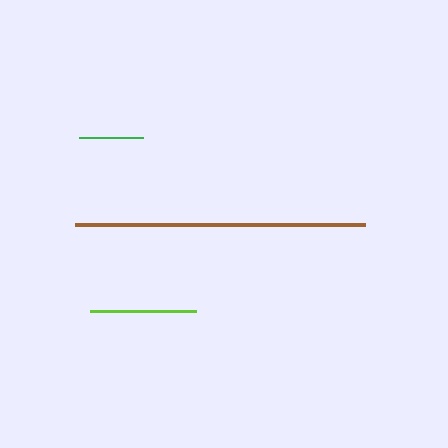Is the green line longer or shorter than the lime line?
The lime line is longer than the green line.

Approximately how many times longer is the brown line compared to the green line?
The brown line is approximately 4.5 times the length of the green line.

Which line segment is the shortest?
The green line is the shortest at approximately 64 pixels.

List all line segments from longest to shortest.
From longest to shortest: brown, lime, green.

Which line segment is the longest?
The brown line is the longest at approximately 291 pixels.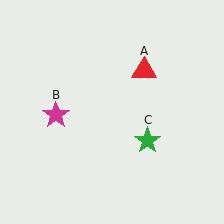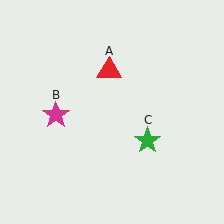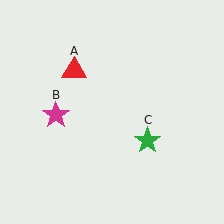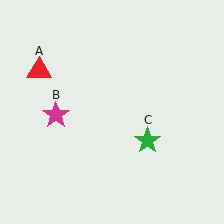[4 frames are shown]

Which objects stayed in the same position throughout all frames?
Magenta star (object B) and green star (object C) remained stationary.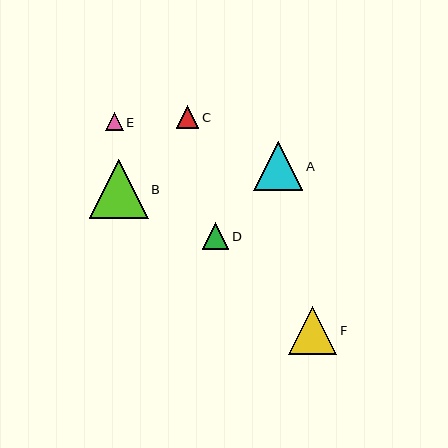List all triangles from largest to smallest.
From largest to smallest: B, A, F, D, C, E.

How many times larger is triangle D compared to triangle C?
Triangle D is approximately 1.2 times the size of triangle C.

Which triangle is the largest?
Triangle B is the largest with a size of approximately 59 pixels.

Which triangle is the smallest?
Triangle E is the smallest with a size of approximately 18 pixels.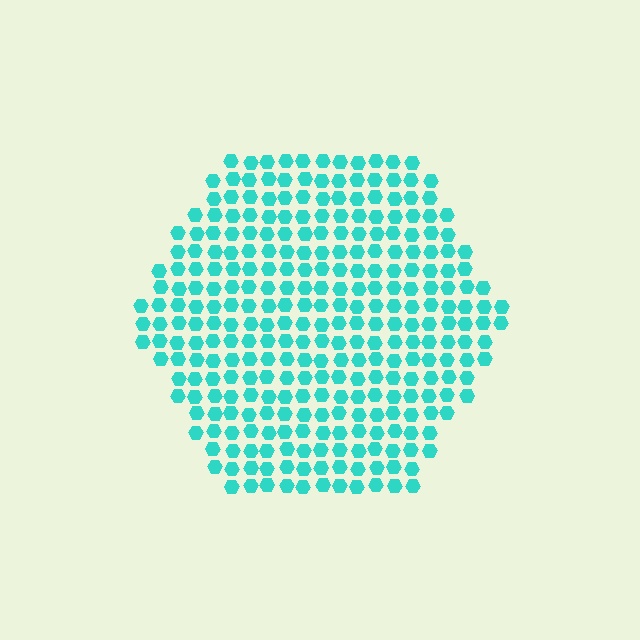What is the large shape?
The large shape is a hexagon.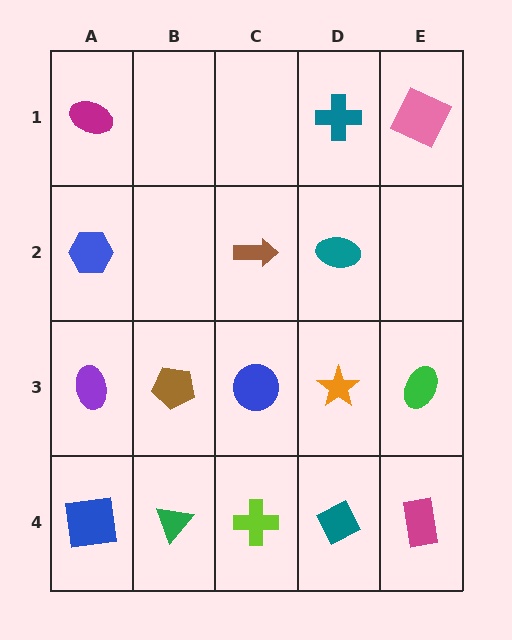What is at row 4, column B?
A green triangle.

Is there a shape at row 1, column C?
No, that cell is empty.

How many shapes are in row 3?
5 shapes.